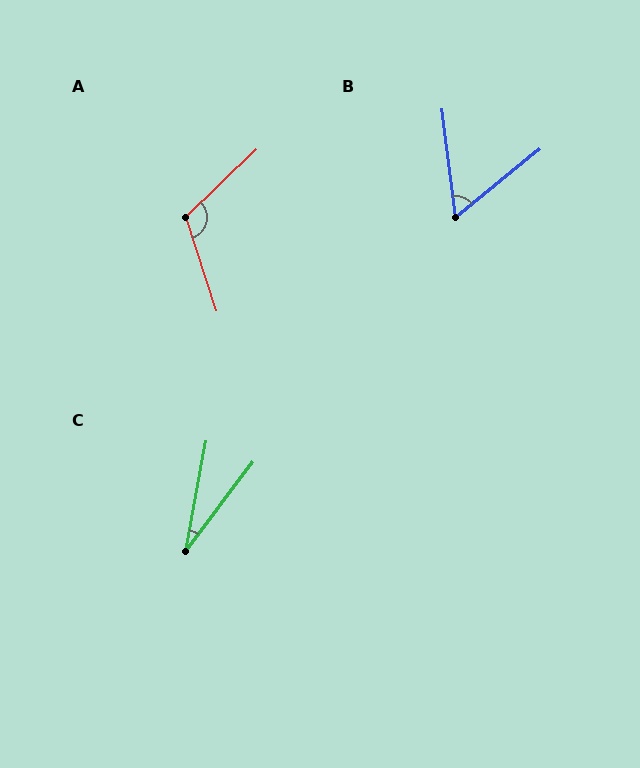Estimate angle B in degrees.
Approximately 58 degrees.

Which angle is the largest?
A, at approximately 116 degrees.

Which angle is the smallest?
C, at approximately 26 degrees.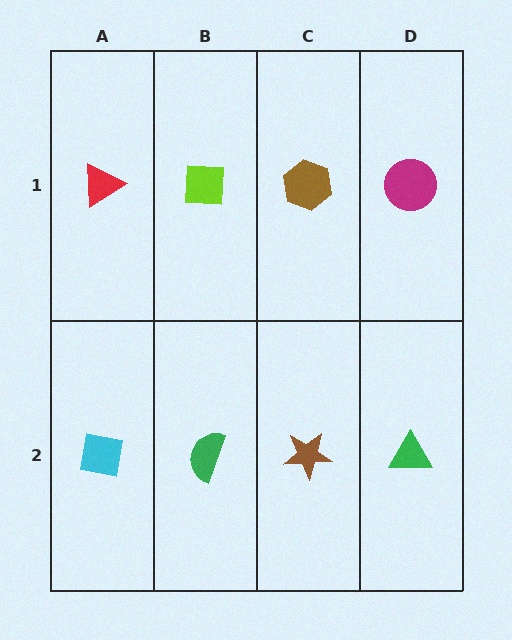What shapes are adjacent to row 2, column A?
A red triangle (row 1, column A), a green semicircle (row 2, column B).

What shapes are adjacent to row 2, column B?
A lime square (row 1, column B), a cyan square (row 2, column A), a brown star (row 2, column C).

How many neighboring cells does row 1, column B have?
3.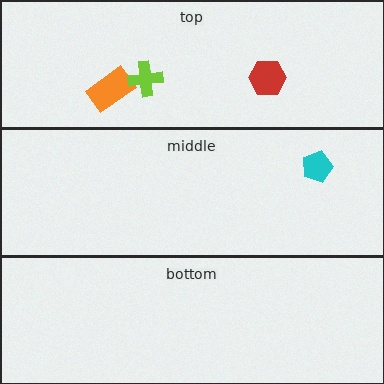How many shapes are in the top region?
3.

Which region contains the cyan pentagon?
The middle region.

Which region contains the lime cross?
The top region.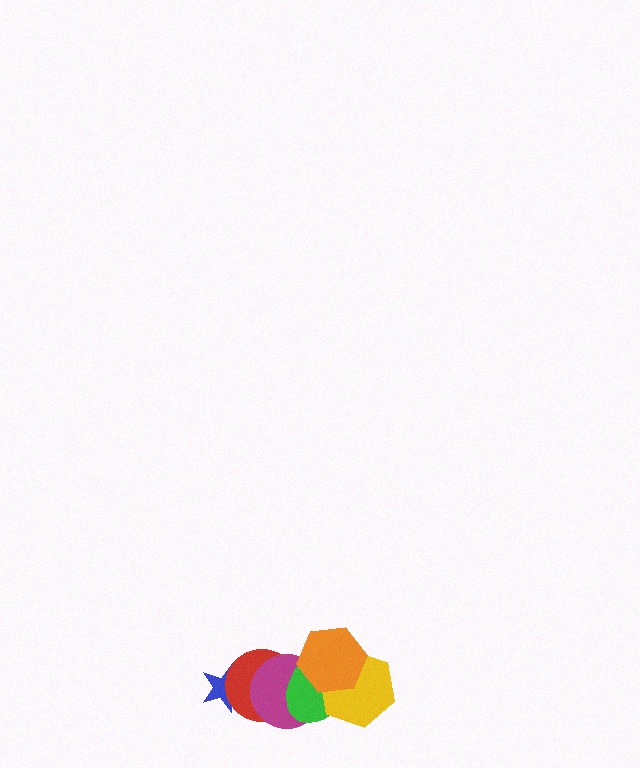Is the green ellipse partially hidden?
Yes, it is partially covered by another shape.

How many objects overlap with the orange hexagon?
3 objects overlap with the orange hexagon.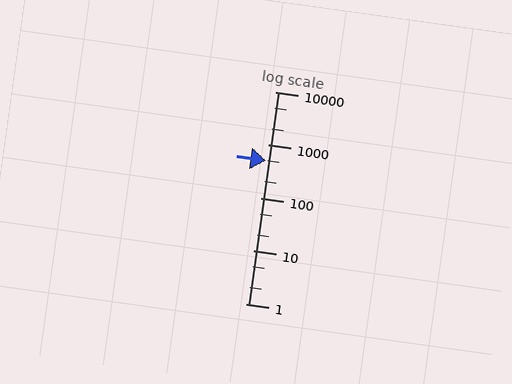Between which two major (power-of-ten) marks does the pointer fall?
The pointer is between 100 and 1000.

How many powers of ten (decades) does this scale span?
The scale spans 4 decades, from 1 to 10000.